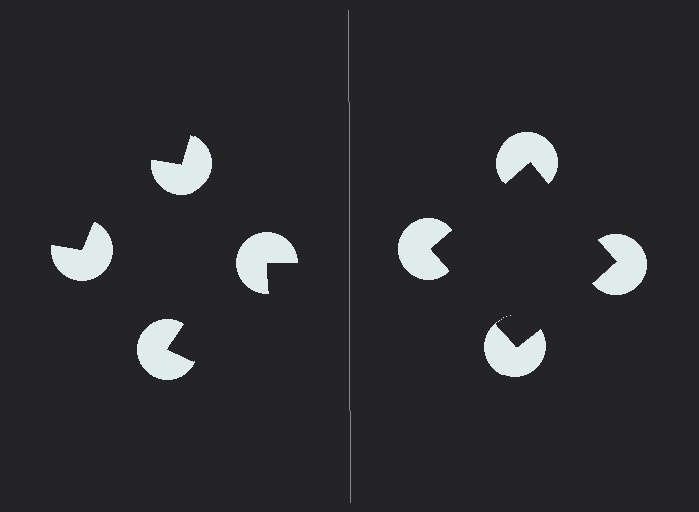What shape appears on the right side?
An illusory square.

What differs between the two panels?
The pac-man discs are positioned identically on both sides; only the wedge orientations differ. On the right they align to a square; on the left they are misaligned.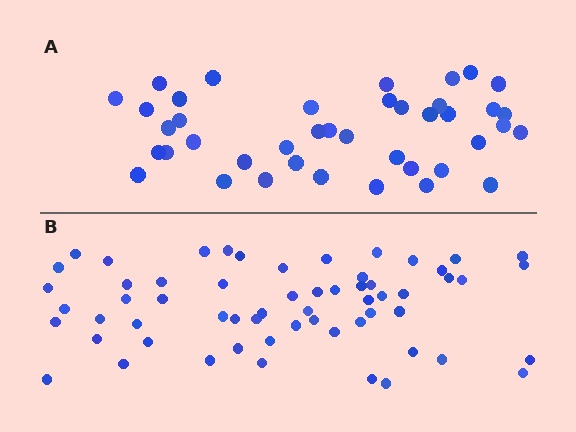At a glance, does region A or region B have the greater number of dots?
Region B (the bottom region) has more dots.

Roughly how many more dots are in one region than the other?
Region B has approximately 20 more dots than region A.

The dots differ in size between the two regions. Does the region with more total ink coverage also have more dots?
No. Region A has more total ink coverage because its dots are larger, but region B actually contains more individual dots. Total area can be misleading — the number of items is what matters here.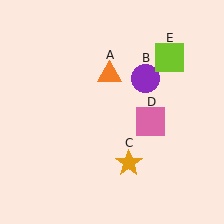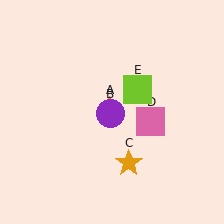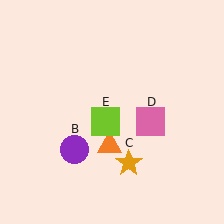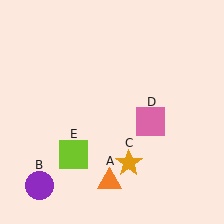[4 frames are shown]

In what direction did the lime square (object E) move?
The lime square (object E) moved down and to the left.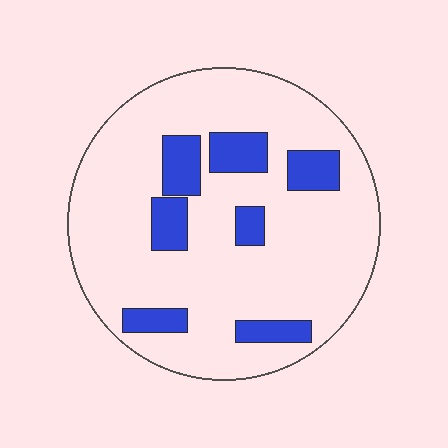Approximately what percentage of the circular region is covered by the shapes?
Approximately 20%.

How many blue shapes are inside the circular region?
7.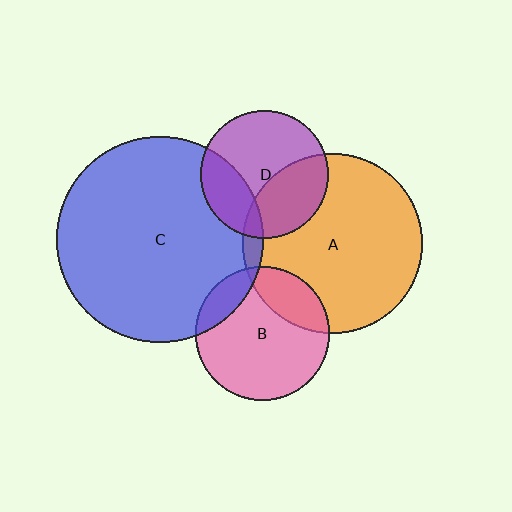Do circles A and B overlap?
Yes.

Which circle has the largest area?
Circle C (blue).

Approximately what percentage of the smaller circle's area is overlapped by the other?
Approximately 20%.